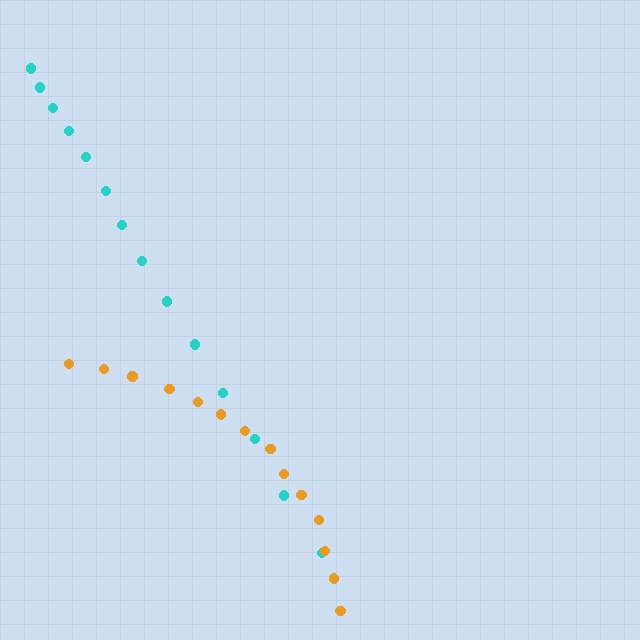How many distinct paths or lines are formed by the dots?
There are 2 distinct paths.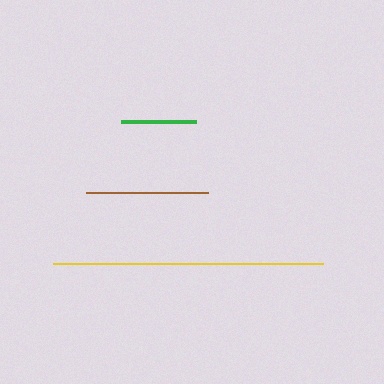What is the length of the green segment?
The green segment is approximately 75 pixels long.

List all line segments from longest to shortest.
From longest to shortest: yellow, brown, green.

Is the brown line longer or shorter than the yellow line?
The yellow line is longer than the brown line.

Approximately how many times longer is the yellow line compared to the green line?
The yellow line is approximately 3.6 times the length of the green line.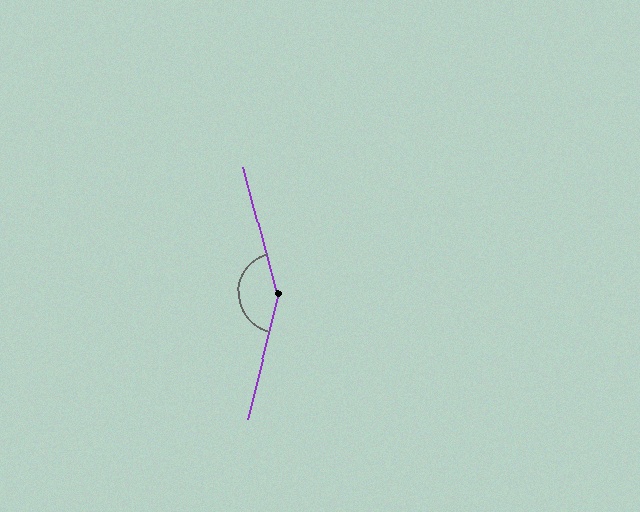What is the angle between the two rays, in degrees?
Approximately 151 degrees.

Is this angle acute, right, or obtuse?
It is obtuse.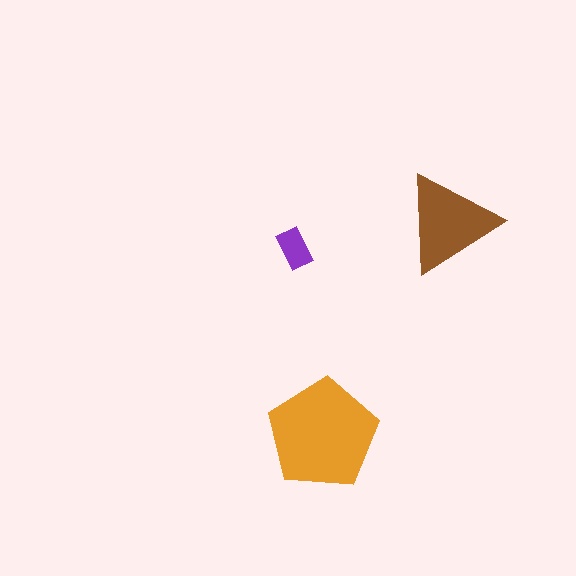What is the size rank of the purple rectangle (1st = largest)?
3rd.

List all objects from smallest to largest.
The purple rectangle, the brown triangle, the orange pentagon.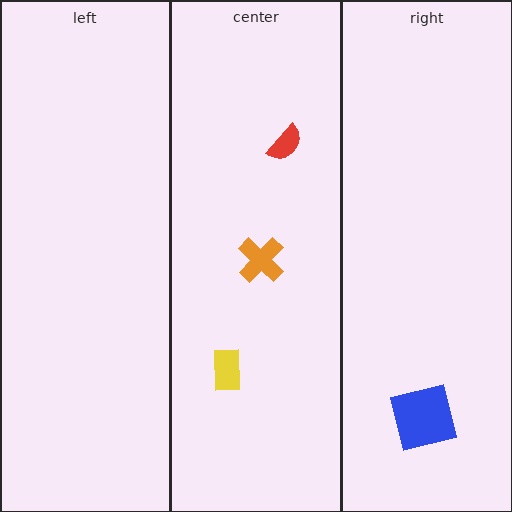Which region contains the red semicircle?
The center region.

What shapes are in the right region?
The blue square.